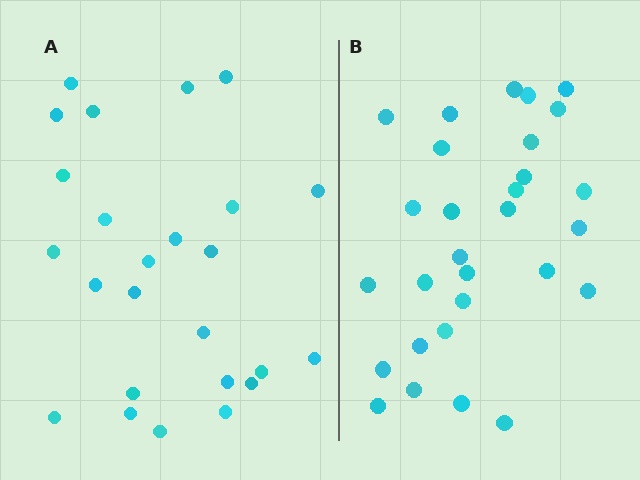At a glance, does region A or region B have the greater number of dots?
Region B (the right region) has more dots.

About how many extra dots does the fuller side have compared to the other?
Region B has about 4 more dots than region A.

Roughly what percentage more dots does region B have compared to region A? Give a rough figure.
About 15% more.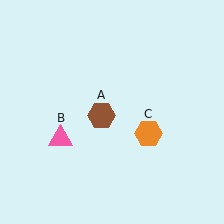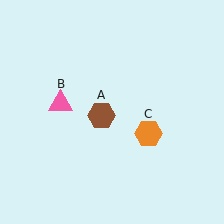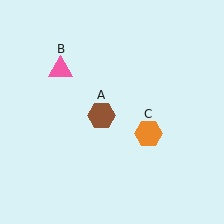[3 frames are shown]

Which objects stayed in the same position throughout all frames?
Brown hexagon (object A) and orange hexagon (object C) remained stationary.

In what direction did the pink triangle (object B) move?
The pink triangle (object B) moved up.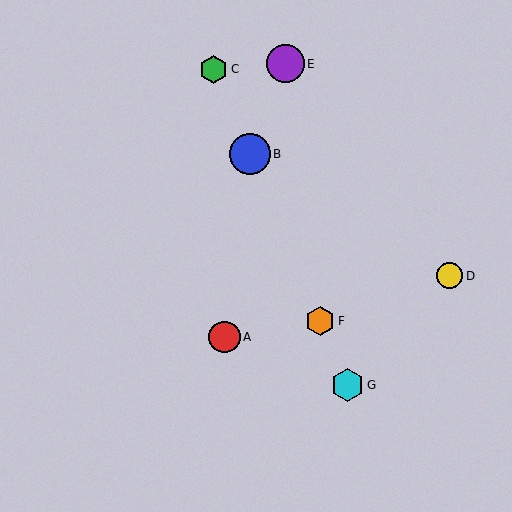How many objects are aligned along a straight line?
4 objects (B, C, F, G) are aligned along a straight line.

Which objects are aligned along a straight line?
Objects B, C, F, G are aligned along a straight line.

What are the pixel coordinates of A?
Object A is at (224, 337).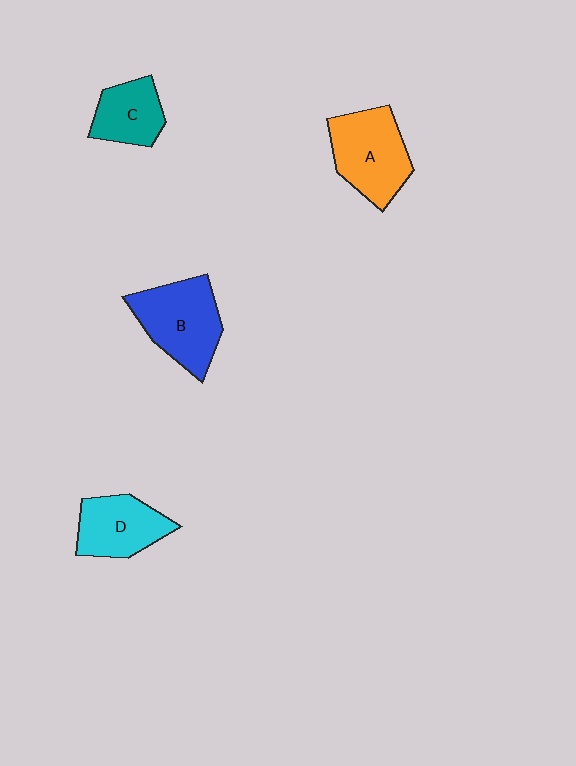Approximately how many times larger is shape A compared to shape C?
Approximately 1.5 times.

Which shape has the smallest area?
Shape C (teal).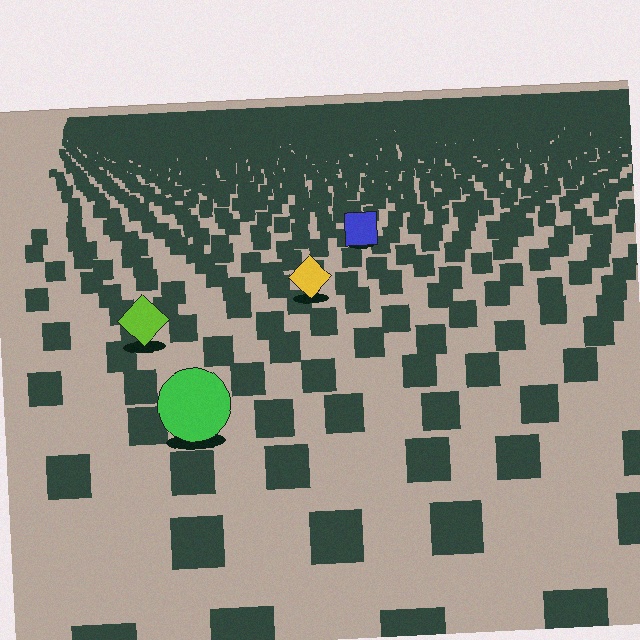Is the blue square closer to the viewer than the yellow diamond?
No. The yellow diamond is closer — you can tell from the texture gradient: the ground texture is coarser near it.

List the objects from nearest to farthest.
From nearest to farthest: the green circle, the lime diamond, the yellow diamond, the blue square.